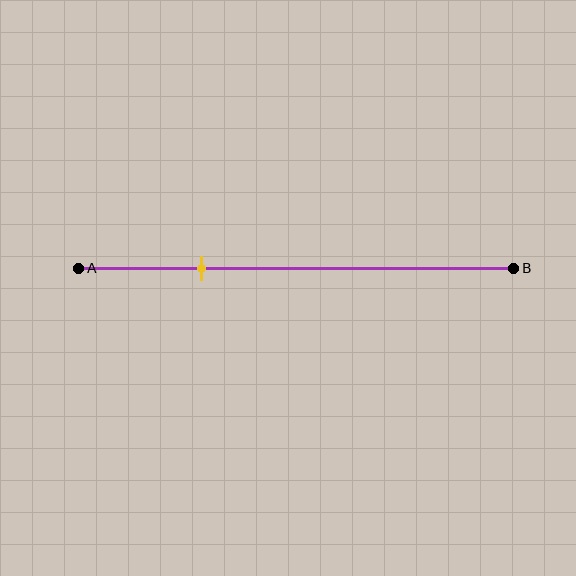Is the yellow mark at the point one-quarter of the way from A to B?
No, the mark is at about 30% from A, not at the 25% one-quarter point.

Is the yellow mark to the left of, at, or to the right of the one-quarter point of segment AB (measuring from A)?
The yellow mark is to the right of the one-quarter point of segment AB.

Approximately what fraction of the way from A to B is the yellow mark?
The yellow mark is approximately 30% of the way from A to B.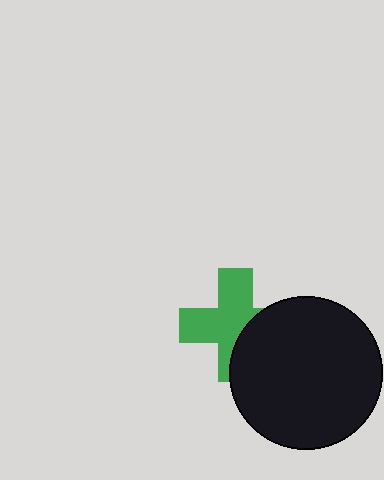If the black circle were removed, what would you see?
You would see the complete green cross.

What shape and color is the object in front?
The object in front is a black circle.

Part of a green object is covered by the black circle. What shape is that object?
It is a cross.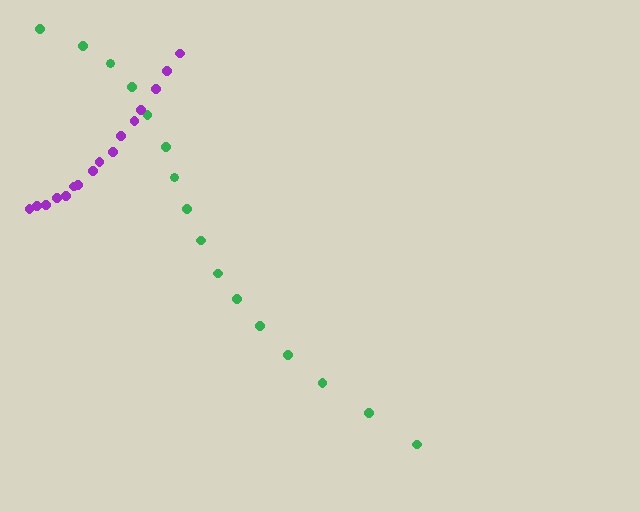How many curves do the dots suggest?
There are 2 distinct paths.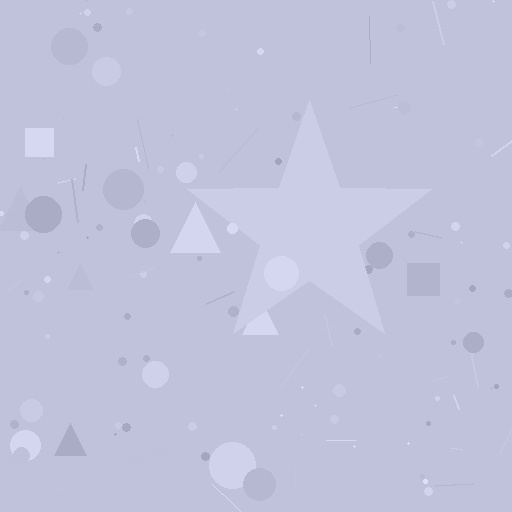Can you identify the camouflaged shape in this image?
The camouflaged shape is a star.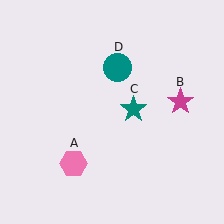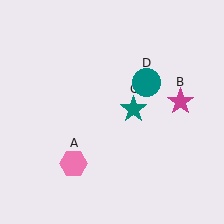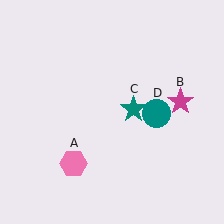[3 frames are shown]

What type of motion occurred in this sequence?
The teal circle (object D) rotated clockwise around the center of the scene.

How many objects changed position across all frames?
1 object changed position: teal circle (object D).